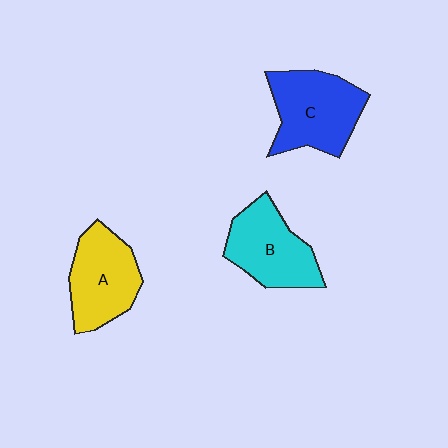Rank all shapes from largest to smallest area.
From largest to smallest: C (blue), B (cyan), A (yellow).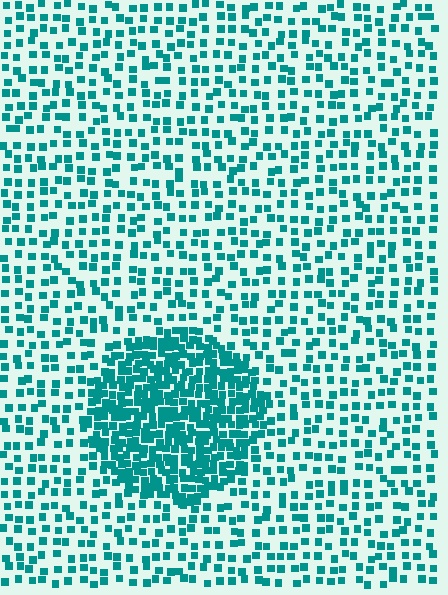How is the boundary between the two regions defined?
The boundary is defined by a change in element density (approximately 2.6x ratio). All elements are the same color, size, and shape.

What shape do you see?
I see a circle.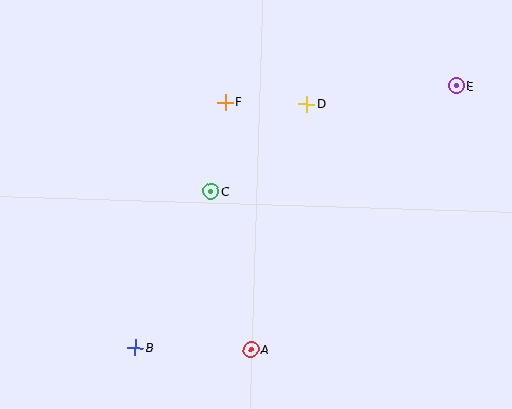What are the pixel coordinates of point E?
Point E is at (456, 86).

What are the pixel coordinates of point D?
Point D is at (307, 104).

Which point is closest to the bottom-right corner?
Point A is closest to the bottom-right corner.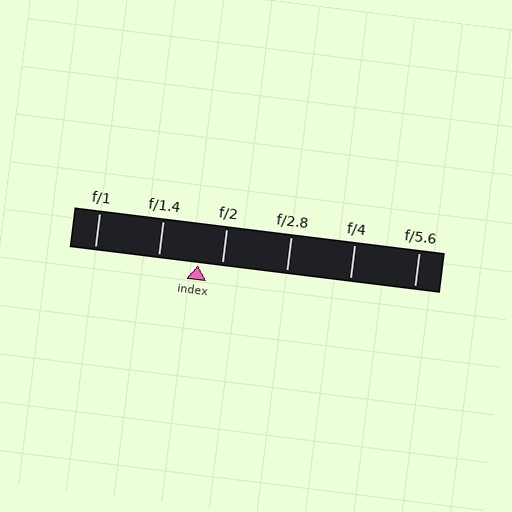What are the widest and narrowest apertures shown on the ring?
The widest aperture shown is f/1 and the narrowest is f/5.6.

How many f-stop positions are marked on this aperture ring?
There are 6 f-stop positions marked.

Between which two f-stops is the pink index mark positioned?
The index mark is between f/1.4 and f/2.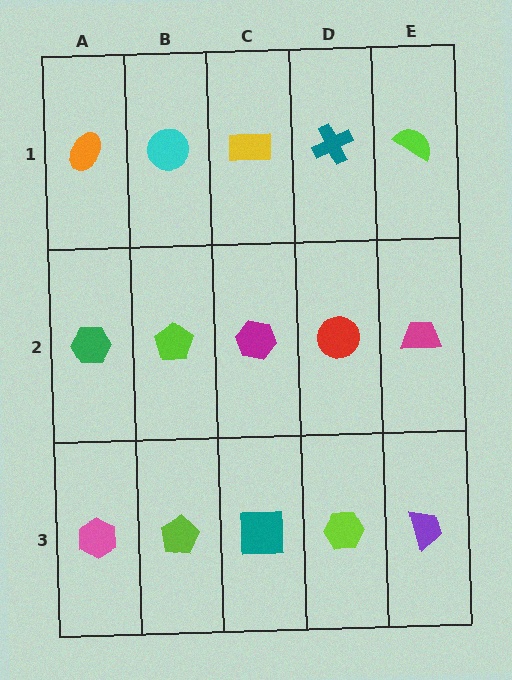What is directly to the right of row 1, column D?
A lime semicircle.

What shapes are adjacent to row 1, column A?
A green hexagon (row 2, column A), a cyan circle (row 1, column B).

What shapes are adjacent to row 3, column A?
A green hexagon (row 2, column A), a lime pentagon (row 3, column B).